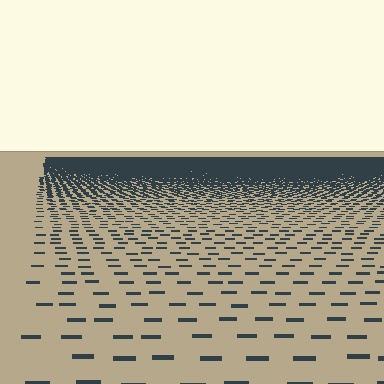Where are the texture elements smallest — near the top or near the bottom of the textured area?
Near the top.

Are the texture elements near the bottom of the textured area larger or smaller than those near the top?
Larger. Near the bottom, elements are closer to the viewer and appear at a bigger on-screen size.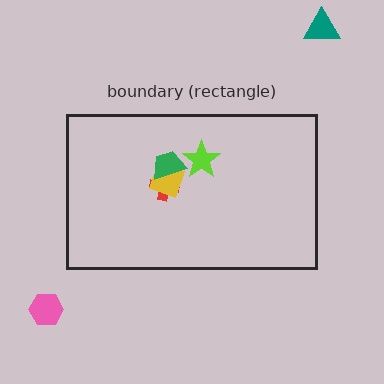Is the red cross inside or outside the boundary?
Inside.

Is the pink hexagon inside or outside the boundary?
Outside.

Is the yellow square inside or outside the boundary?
Inside.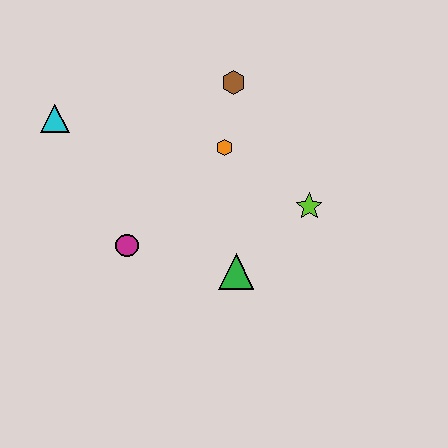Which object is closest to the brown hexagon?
The orange hexagon is closest to the brown hexagon.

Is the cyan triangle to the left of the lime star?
Yes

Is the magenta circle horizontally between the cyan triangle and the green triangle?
Yes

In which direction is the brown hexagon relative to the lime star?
The brown hexagon is above the lime star.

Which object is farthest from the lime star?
The cyan triangle is farthest from the lime star.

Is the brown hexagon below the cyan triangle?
No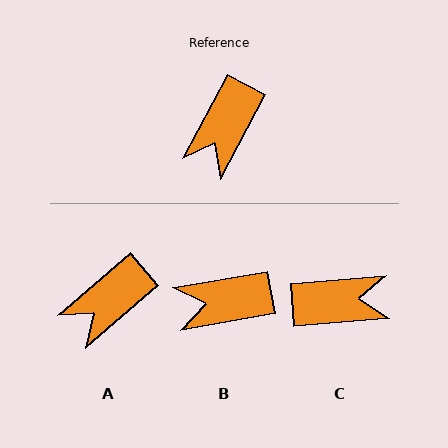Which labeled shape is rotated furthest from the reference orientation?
C, about 123 degrees away.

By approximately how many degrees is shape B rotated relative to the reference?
Approximately 52 degrees clockwise.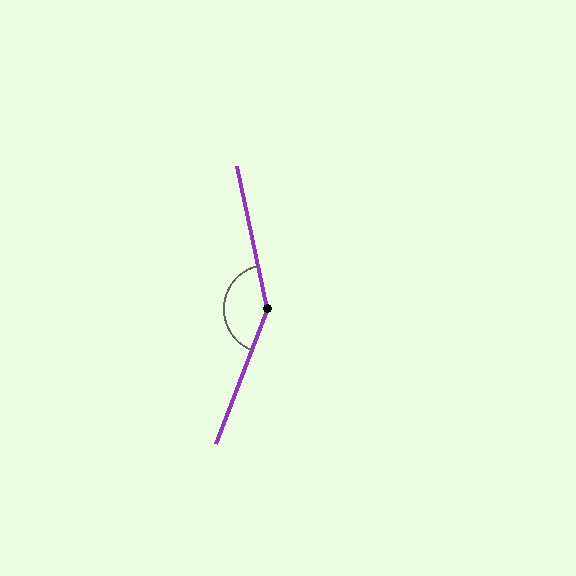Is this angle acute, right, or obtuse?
It is obtuse.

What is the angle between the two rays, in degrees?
Approximately 147 degrees.